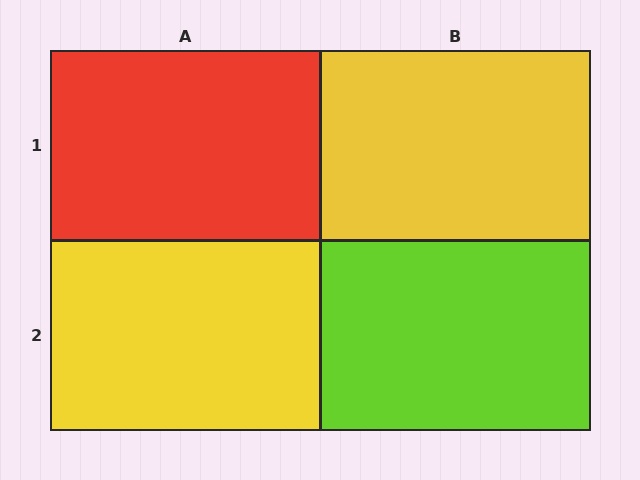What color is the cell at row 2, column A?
Yellow.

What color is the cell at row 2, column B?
Lime.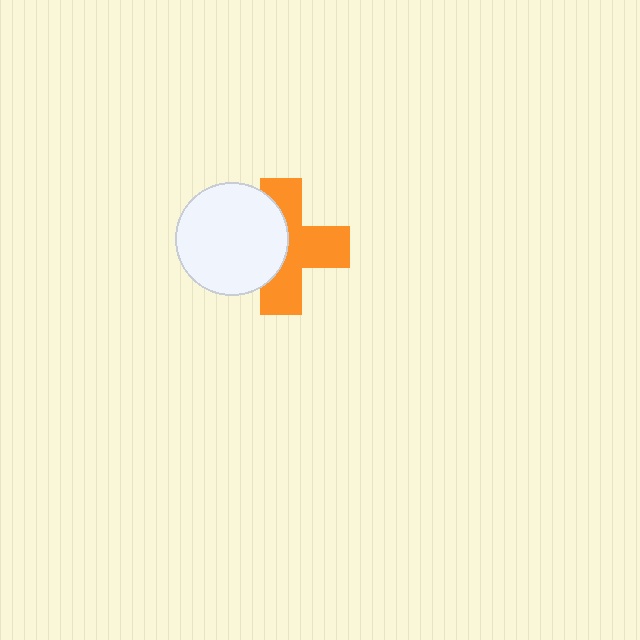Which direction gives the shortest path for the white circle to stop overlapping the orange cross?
Moving left gives the shortest separation.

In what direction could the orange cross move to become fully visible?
The orange cross could move right. That would shift it out from behind the white circle entirely.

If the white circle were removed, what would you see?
You would see the complete orange cross.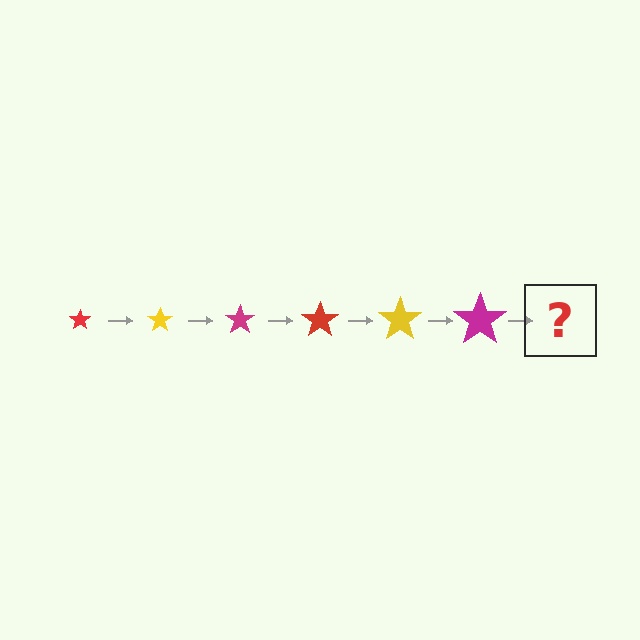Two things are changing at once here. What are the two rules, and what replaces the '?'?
The two rules are that the star grows larger each step and the color cycles through red, yellow, and magenta. The '?' should be a red star, larger than the previous one.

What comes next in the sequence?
The next element should be a red star, larger than the previous one.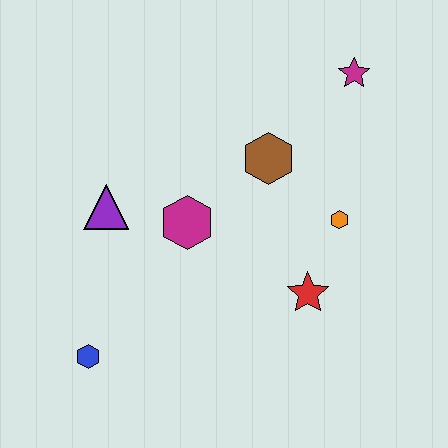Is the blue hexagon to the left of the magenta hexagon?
Yes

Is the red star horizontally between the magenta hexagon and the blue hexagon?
No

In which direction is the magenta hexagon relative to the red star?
The magenta hexagon is to the left of the red star.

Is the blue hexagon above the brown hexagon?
No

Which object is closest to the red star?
The orange hexagon is closest to the red star.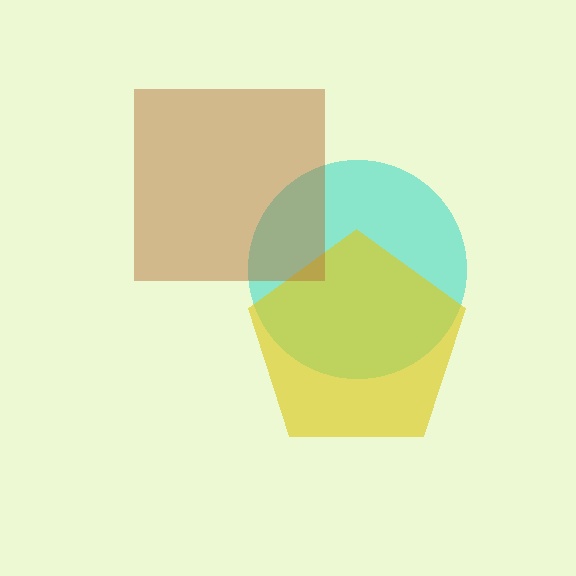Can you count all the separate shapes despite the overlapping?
Yes, there are 3 separate shapes.